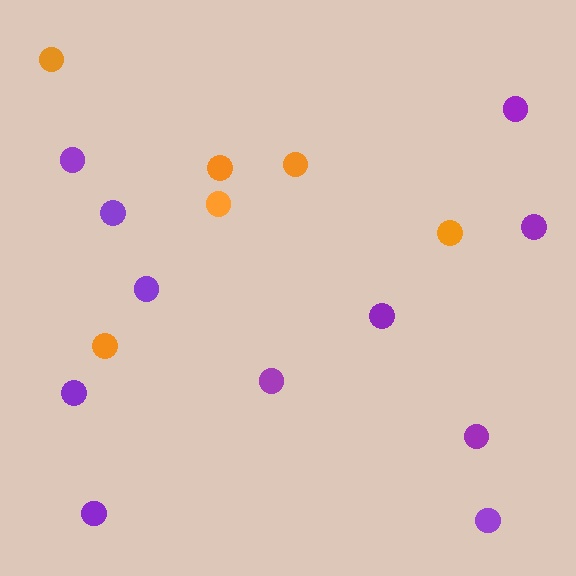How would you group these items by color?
There are 2 groups: one group of purple circles (11) and one group of orange circles (6).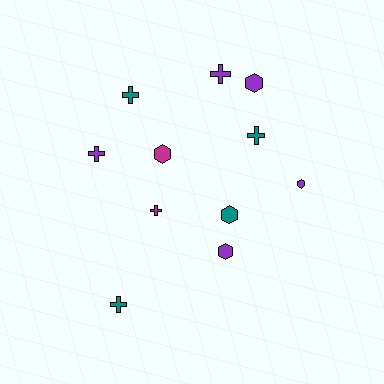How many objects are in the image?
There are 11 objects.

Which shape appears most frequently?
Cross, with 6 objects.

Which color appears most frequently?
Purple, with 5 objects.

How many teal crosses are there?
There are 3 teal crosses.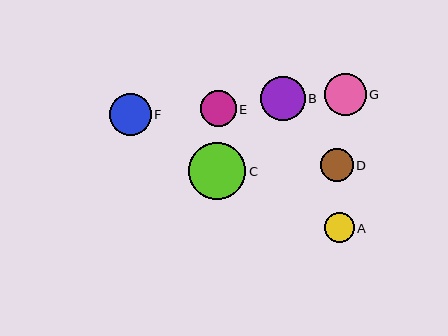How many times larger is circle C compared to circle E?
Circle C is approximately 1.6 times the size of circle E.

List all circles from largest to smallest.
From largest to smallest: C, B, G, F, E, D, A.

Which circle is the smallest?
Circle A is the smallest with a size of approximately 30 pixels.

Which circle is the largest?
Circle C is the largest with a size of approximately 58 pixels.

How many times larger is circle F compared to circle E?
Circle F is approximately 1.2 times the size of circle E.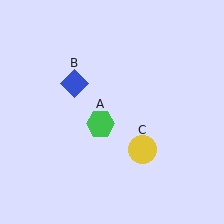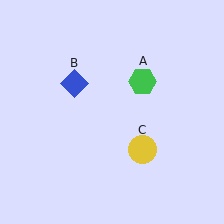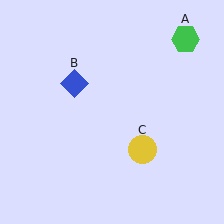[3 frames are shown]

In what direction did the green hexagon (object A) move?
The green hexagon (object A) moved up and to the right.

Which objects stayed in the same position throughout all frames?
Blue diamond (object B) and yellow circle (object C) remained stationary.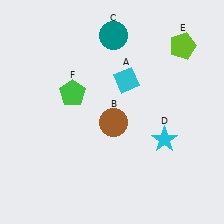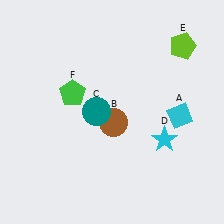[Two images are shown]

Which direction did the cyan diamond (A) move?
The cyan diamond (A) moved right.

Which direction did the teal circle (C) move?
The teal circle (C) moved down.